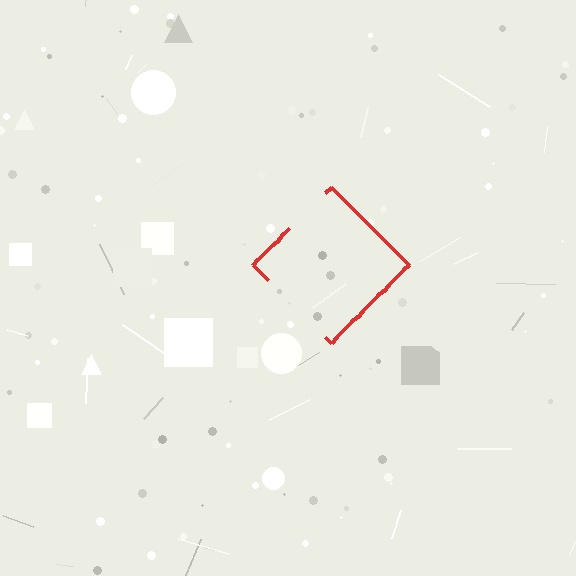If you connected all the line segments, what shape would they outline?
They would outline a diamond.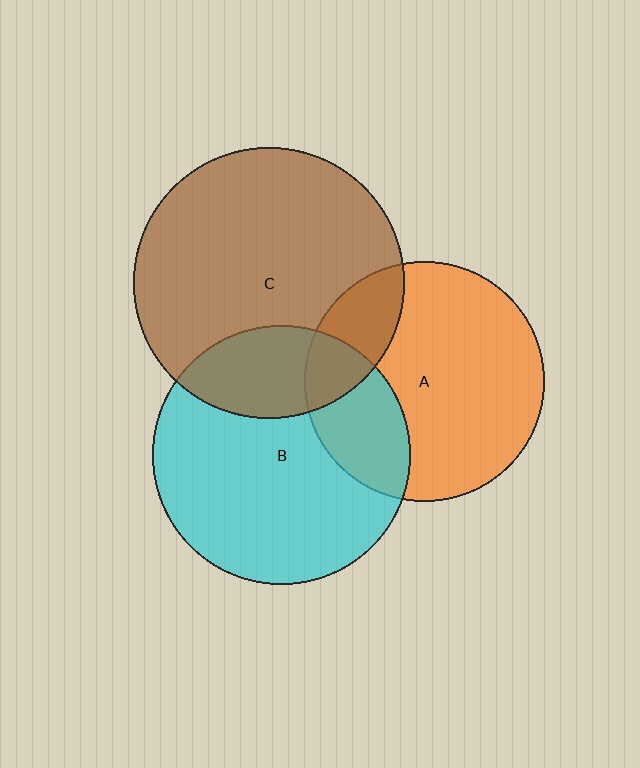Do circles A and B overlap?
Yes.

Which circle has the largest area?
Circle C (brown).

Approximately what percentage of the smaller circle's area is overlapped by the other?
Approximately 25%.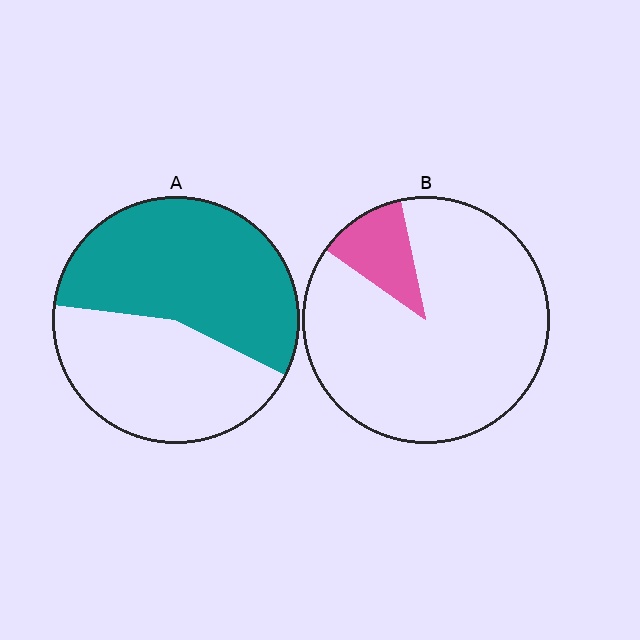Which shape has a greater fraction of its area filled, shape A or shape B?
Shape A.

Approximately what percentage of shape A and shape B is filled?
A is approximately 55% and B is approximately 10%.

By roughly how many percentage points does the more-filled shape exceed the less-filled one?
By roughly 45 percentage points (A over B).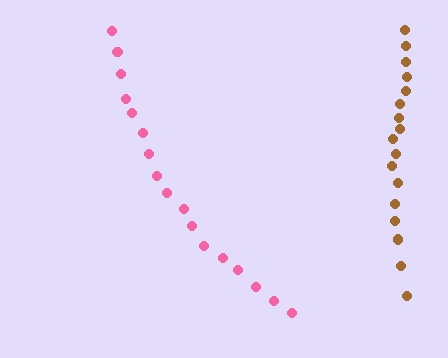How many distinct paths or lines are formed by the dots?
There are 2 distinct paths.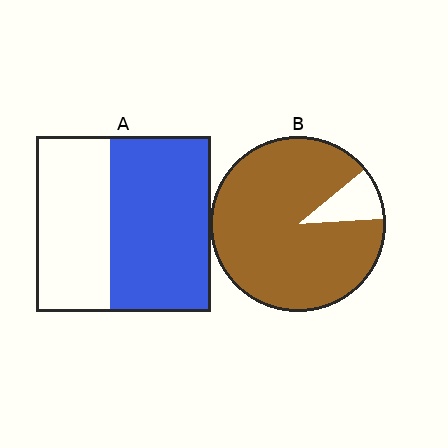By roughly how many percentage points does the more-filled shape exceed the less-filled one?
By roughly 30 percentage points (B over A).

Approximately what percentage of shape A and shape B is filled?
A is approximately 60% and B is approximately 90%.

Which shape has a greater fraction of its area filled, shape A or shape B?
Shape B.